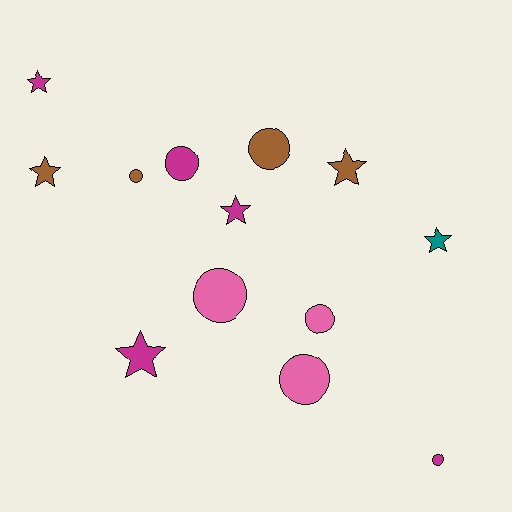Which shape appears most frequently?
Circle, with 7 objects.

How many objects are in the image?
There are 13 objects.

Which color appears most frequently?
Magenta, with 5 objects.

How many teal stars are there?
There is 1 teal star.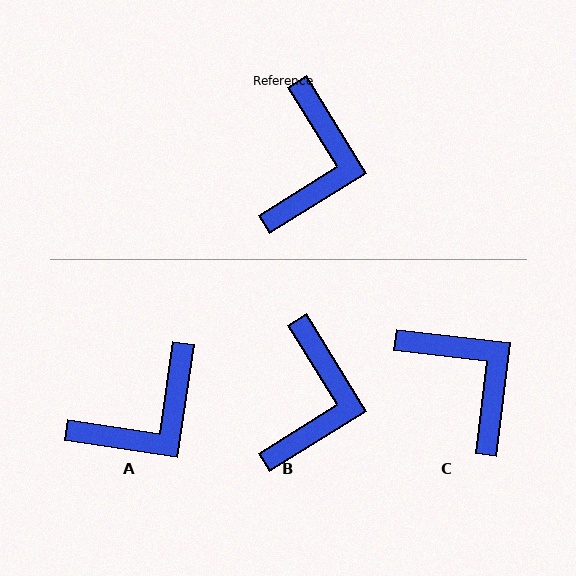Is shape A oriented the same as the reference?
No, it is off by about 40 degrees.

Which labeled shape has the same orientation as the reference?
B.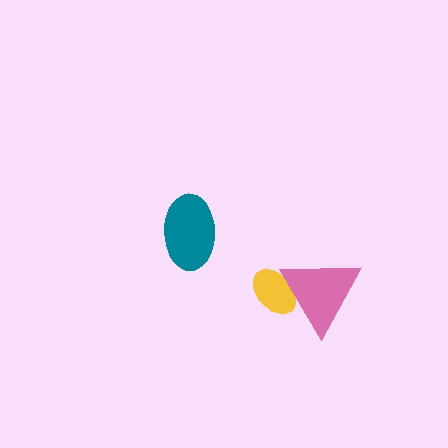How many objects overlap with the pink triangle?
1 object overlaps with the pink triangle.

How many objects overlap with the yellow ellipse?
1 object overlaps with the yellow ellipse.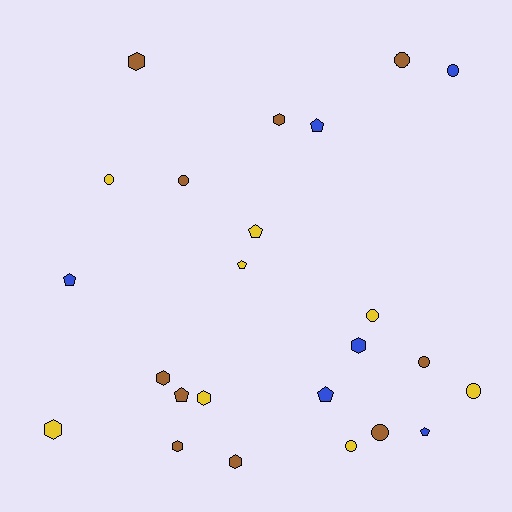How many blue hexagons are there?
There is 1 blue hexagon.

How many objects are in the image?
There are 24 objects.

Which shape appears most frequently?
Circle, with 9 objects.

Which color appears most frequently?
Brown, with 10 objects.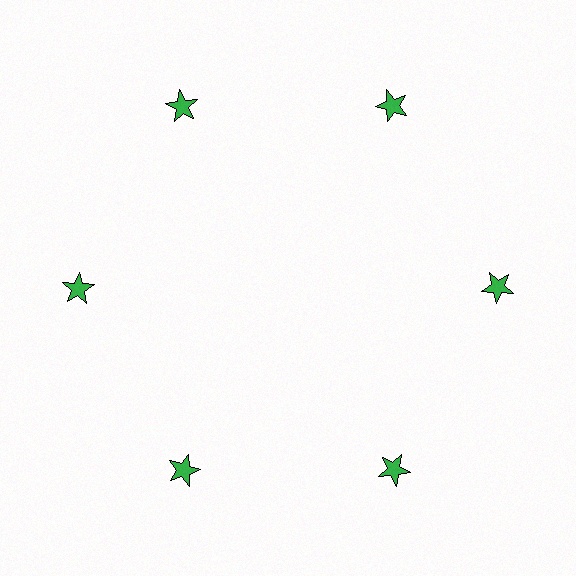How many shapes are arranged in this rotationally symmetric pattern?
There are 6 shapes, arranged in 6 groups of 1.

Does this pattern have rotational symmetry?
Yes, this pattern has 6-fold rotational symmetry. It looks the same after rotating 60 degrees around the center.